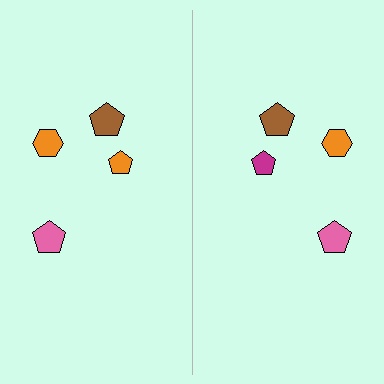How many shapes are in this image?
There are 8 shapes in this image.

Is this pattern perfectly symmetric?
No, the pattern is not perfectly symmetric. The magenta pentagon on the right side breaks the symmetry — its mirror counterpart is orange.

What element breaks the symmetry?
The magenta pentagon on the right side breaks the symmetry — its mirror counterpart is orange.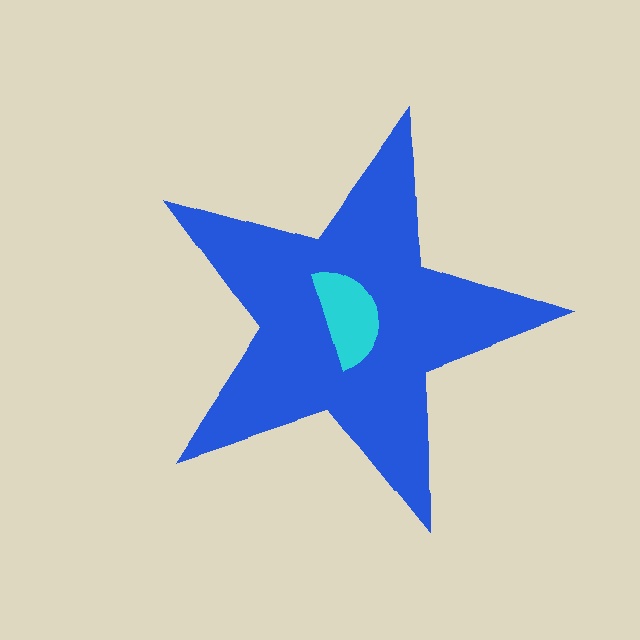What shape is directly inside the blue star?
The cyan semicircle.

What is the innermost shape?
The cyan semicircle.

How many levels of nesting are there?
2.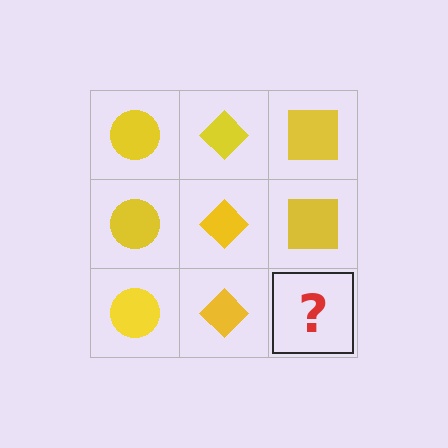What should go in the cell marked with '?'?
The missing cell should contain a yellow square.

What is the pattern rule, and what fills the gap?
The rule is that each column has a consistent shape. The gap should be filled with a yellow square.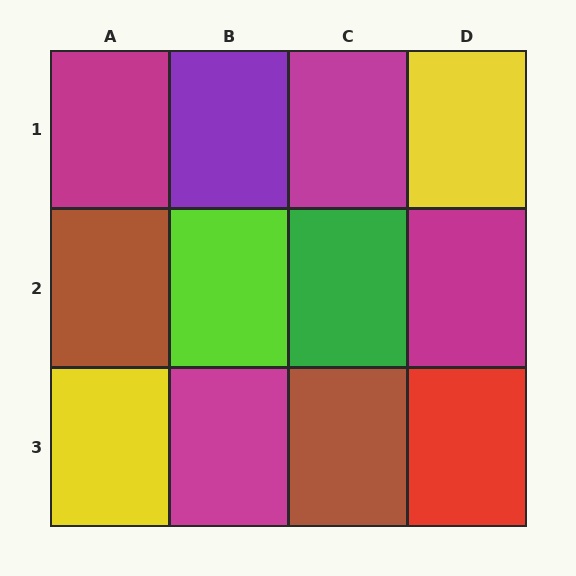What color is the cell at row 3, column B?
Magenta.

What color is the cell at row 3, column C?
Brown.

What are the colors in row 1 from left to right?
Magenta, purple, magenta, yellow.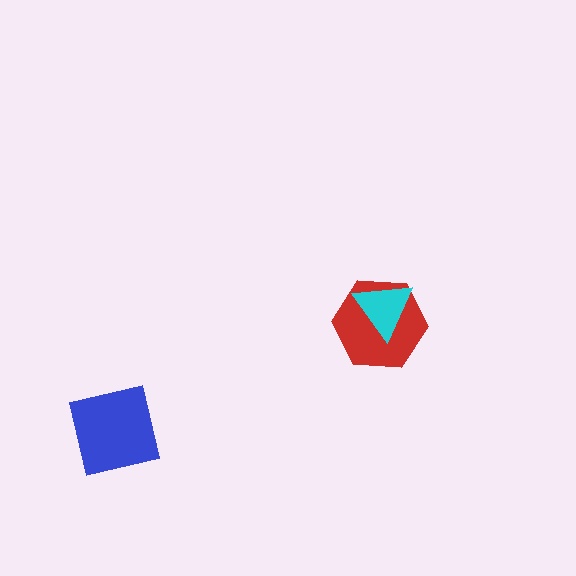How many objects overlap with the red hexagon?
1 object overlaps with the red hexagon.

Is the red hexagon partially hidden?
Yes, it is partially covered by another shape.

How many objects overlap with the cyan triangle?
1 object overlaps with the cyan triangle.